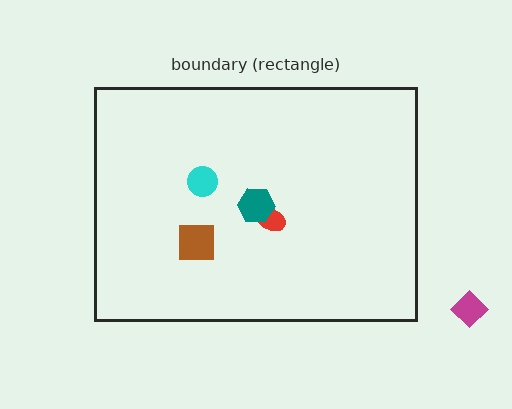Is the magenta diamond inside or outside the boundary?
Outside.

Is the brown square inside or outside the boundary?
Inside.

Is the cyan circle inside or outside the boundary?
Inside.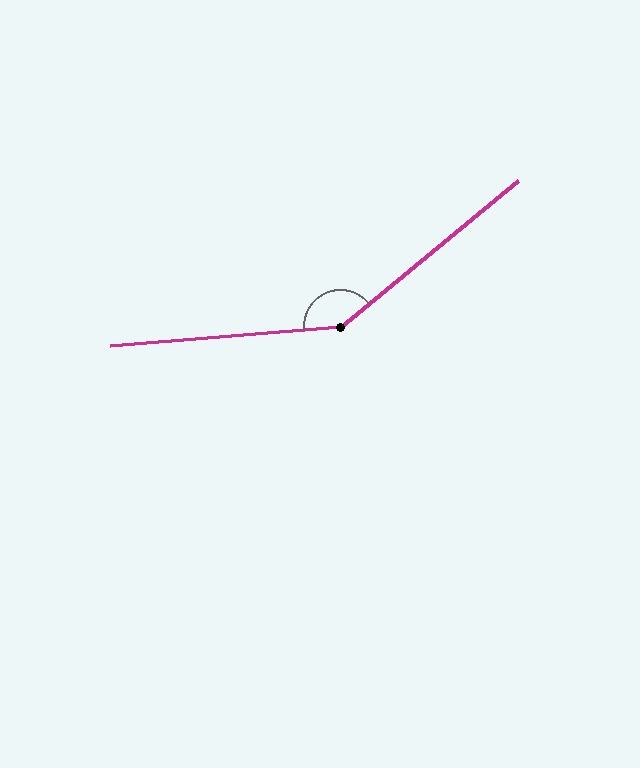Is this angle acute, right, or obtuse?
It is obtuse.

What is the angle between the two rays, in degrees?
Approximately 145 degrees.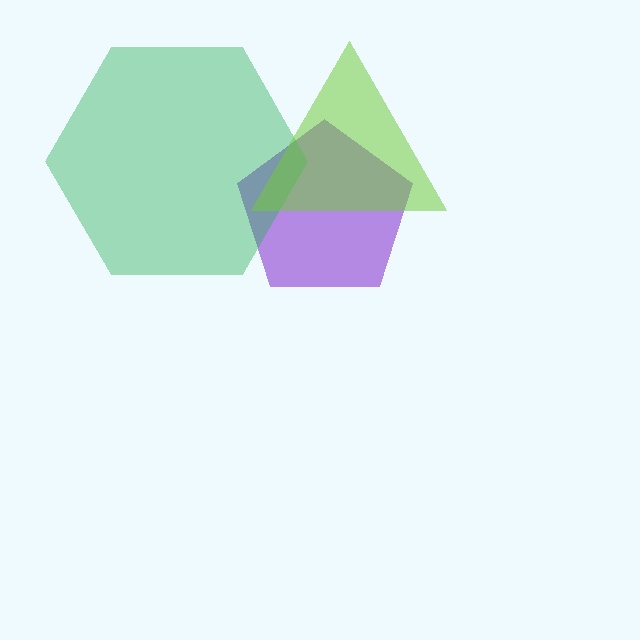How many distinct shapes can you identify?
There are 3 distinct shapes: a purple pentagon, a green hexagon, a lime triangle.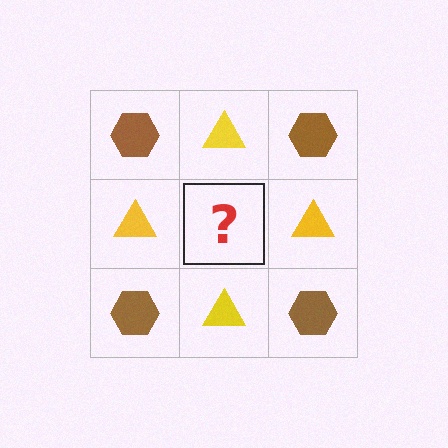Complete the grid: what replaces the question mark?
The question mark should be replaced with a brown hexagon.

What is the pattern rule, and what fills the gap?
The rule is that it alternates brown hexagon and yellow triangle in a checkerboard pattern. The gap should be filled with a brown hexagon.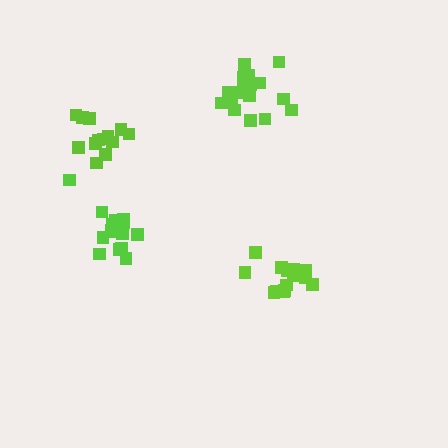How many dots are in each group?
Group 1: 16 dots, Group 2: 13 dots, Group 3: 14 dots, Group 4: 18 dots (61 total).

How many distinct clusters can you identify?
There are 4 distinct clusters.